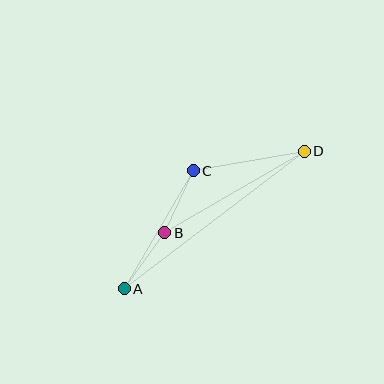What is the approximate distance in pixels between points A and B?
The distance between A and B is approximately 69 pixels.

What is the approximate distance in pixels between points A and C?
The distance between A and C is approximately 137 pixels.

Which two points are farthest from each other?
Points A and D are farthest from each other.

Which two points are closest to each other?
Points B and C are closest to each other.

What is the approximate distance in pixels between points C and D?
The distance between C and D is approximately 113 pixels.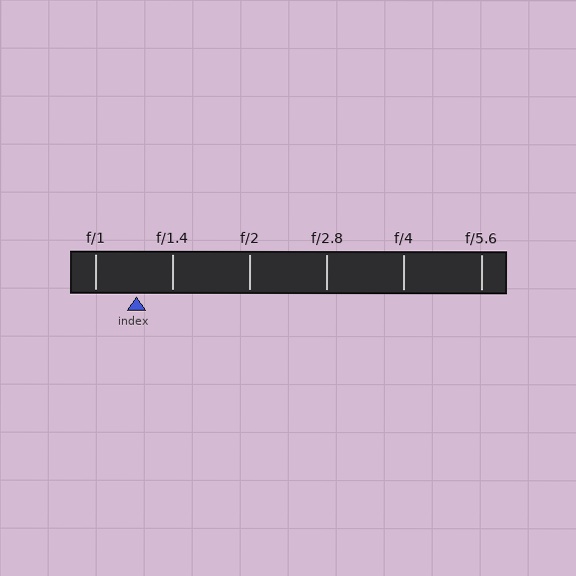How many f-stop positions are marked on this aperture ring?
There are 6 f-stop positions marked.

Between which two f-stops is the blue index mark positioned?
The index mark is between f/1 and f/1.4.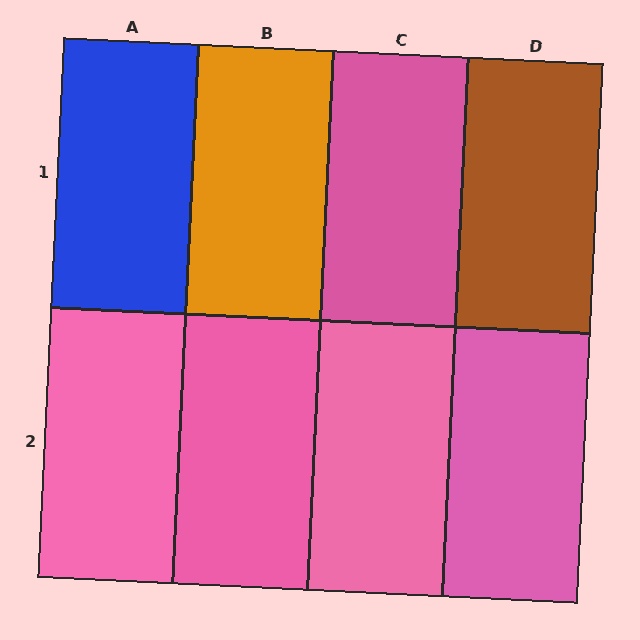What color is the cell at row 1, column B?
Orange.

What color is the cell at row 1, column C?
Pink.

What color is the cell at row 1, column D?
Brown.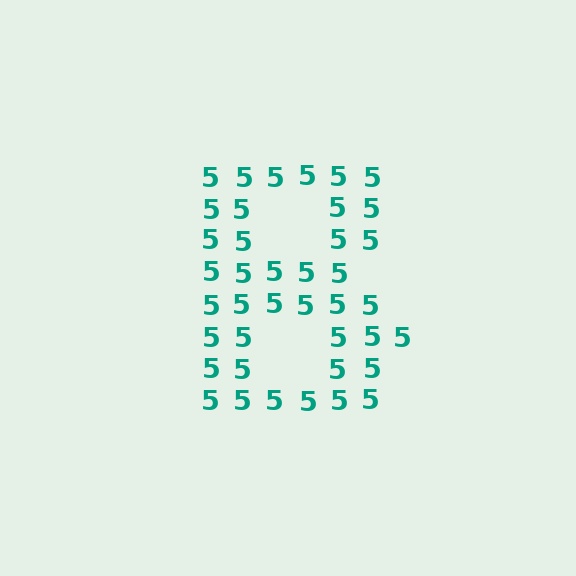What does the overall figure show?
The overall figure shows the letter B.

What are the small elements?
The small elements are digit 5's.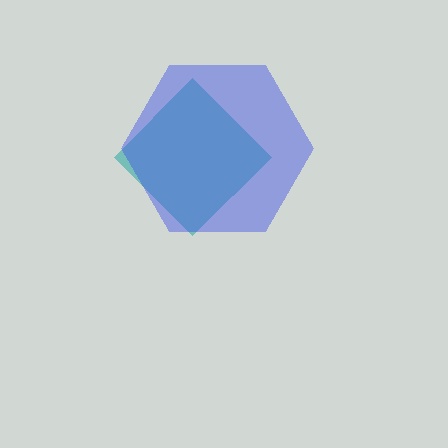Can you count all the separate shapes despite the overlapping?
Yes, there are 2 separate shapes.